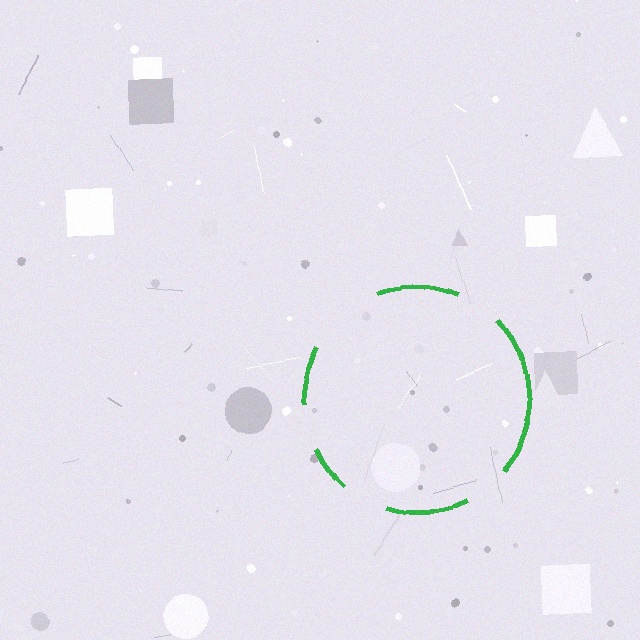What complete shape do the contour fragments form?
The contour fragments form a circle.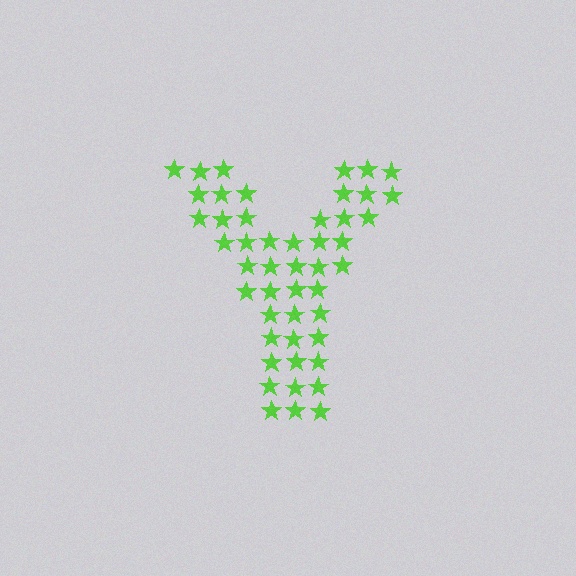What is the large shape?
The large shape is the letter Y.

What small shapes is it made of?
It is made of small stars.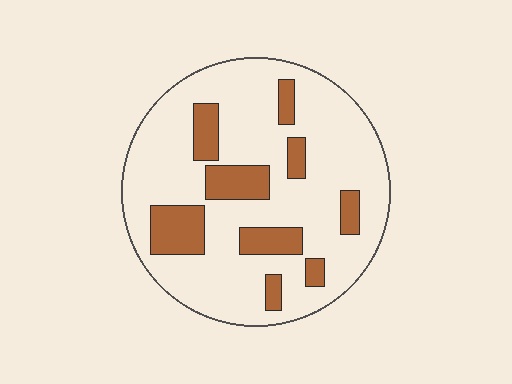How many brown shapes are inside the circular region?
9.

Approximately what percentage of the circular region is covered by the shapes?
Approximately 20%.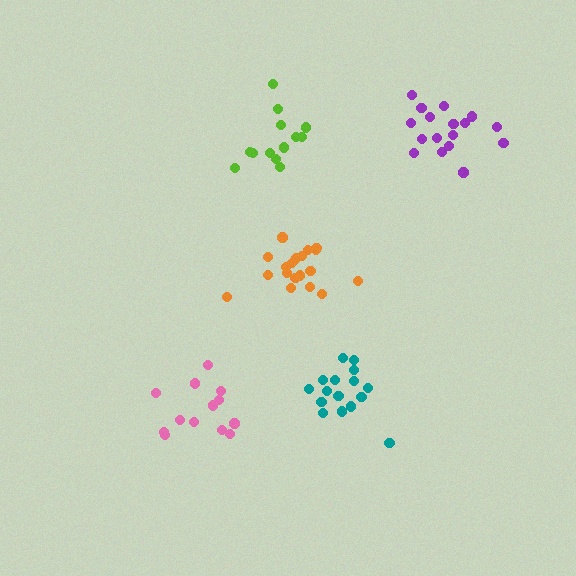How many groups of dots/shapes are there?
There are 5 groups.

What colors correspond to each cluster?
The clusters are colored: purple, teal, lime, pink, orange.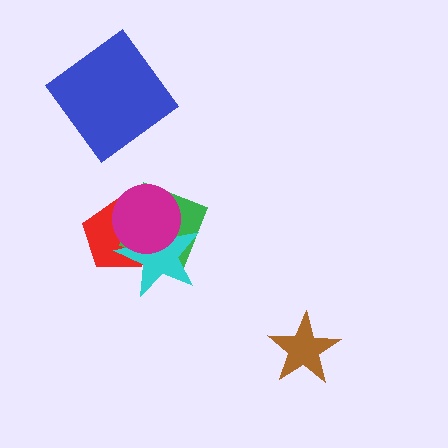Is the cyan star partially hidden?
Yes, it is partially covered by another shape.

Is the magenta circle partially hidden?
No, no other shape covers it.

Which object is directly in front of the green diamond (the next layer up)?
The cyan star is directly in front of the green diamond.